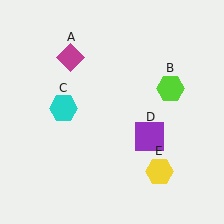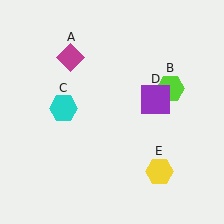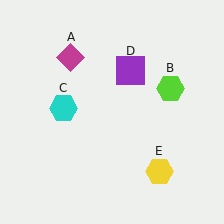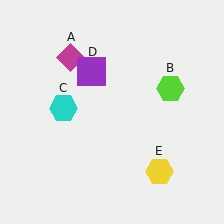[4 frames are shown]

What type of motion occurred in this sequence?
The purple square (object D) rotated counterclockwise around the center of the scene.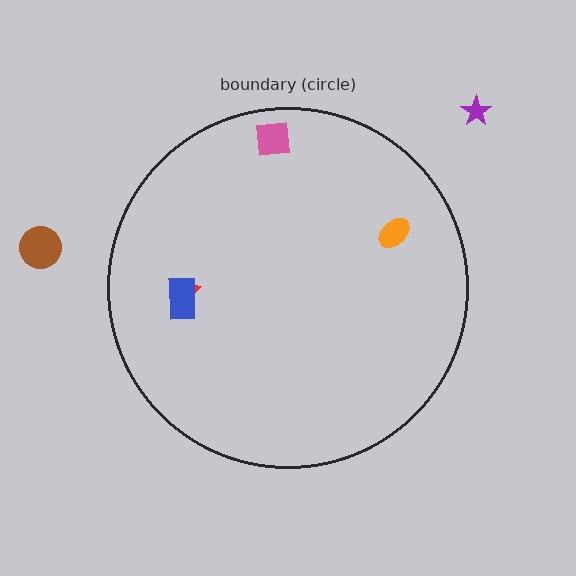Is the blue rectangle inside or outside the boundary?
Inside.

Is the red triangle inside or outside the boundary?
Inside.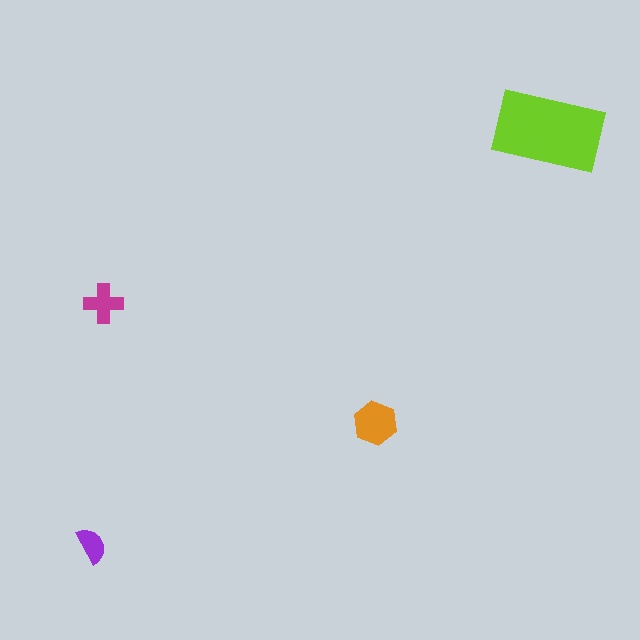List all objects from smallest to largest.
The purple semicircle, the magenta cross, the orange hexagon, the lime rectangle.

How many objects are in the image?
There are 4 objects in the image.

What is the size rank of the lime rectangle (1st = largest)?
1st.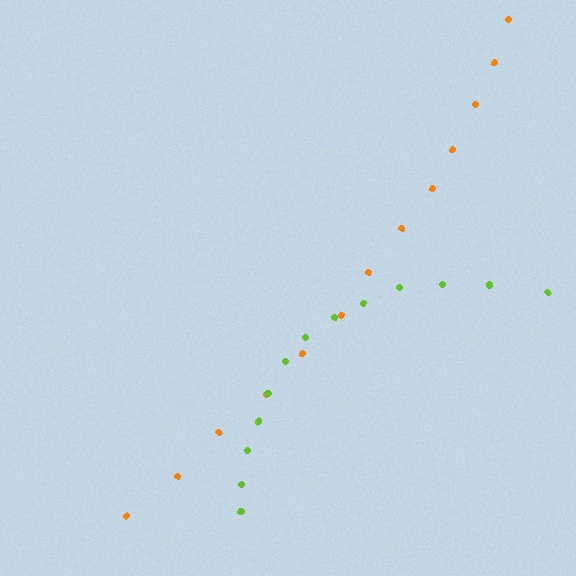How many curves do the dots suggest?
There are 2 distinct paths.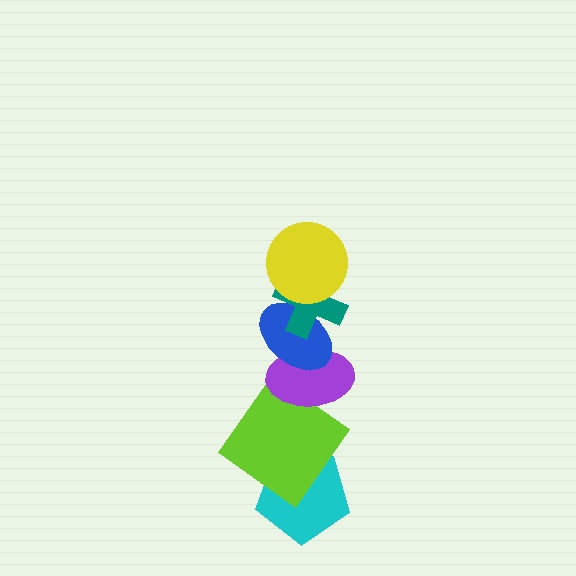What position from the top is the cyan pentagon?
The cyan pentagon is 6th from the top.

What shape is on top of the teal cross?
The yellow circle is on top of the teal cross.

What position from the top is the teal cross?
The teal cross is 2nd from the top.